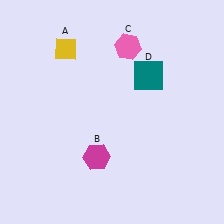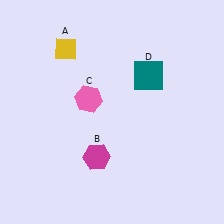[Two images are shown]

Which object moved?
The pink hexagon (C) moved down.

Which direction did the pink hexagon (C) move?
The pink hexagon (C) moved down.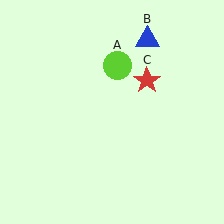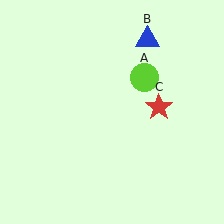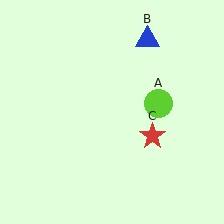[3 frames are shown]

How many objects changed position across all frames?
2 objects changed position: lime circle (object A), red star (object C).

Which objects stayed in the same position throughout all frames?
Blue triangle (object B) remained stationary.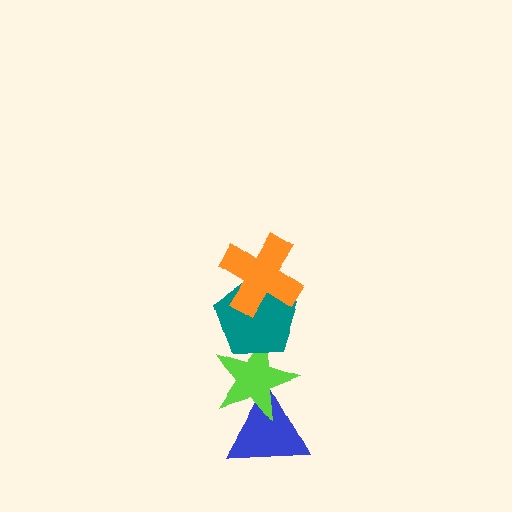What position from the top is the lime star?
The lime star is 3rd from the top.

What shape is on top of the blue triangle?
The lime star is on top of the blue triangle.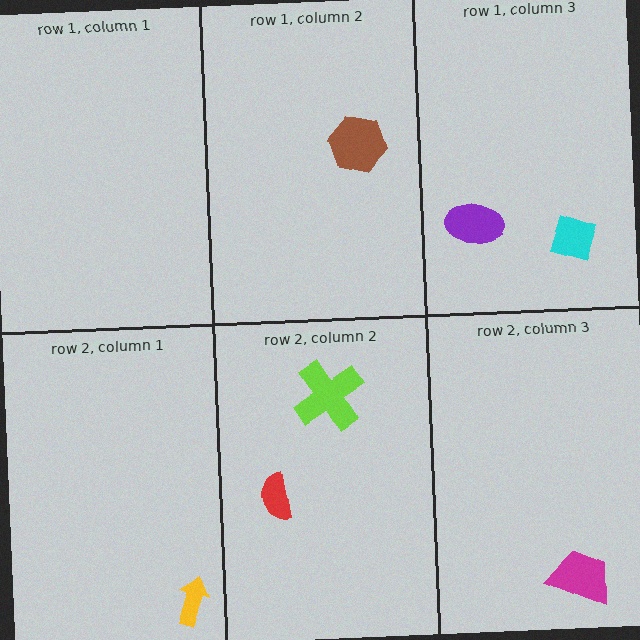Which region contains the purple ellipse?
The row 1, column 3 region.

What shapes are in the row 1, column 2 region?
The brown hexagon.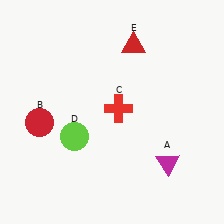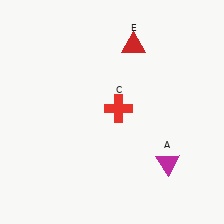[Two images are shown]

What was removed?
The red circle (B), the lime circle (D) were removed in Image 2.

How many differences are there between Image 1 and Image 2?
There are 2 differences between the two images.